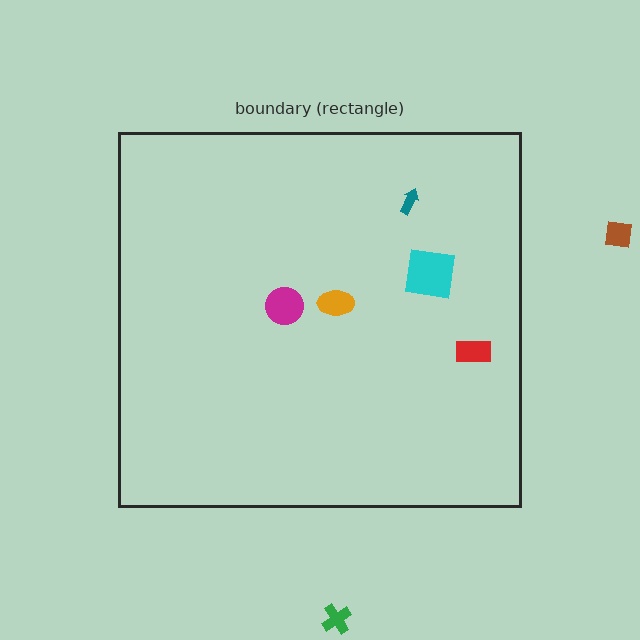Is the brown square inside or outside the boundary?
Outside.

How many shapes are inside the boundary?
5 inside, 2 outside.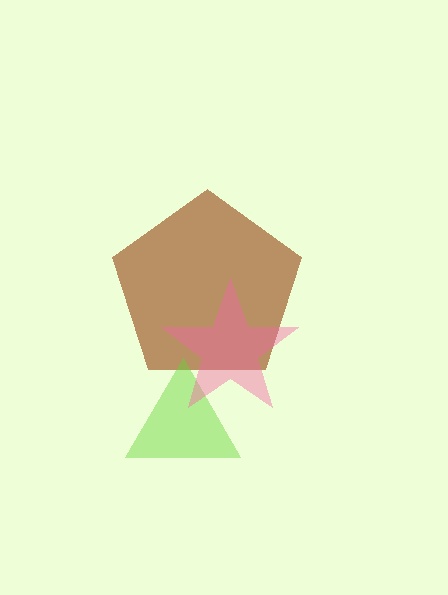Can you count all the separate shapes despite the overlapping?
Yes, there are 3 separate shapes.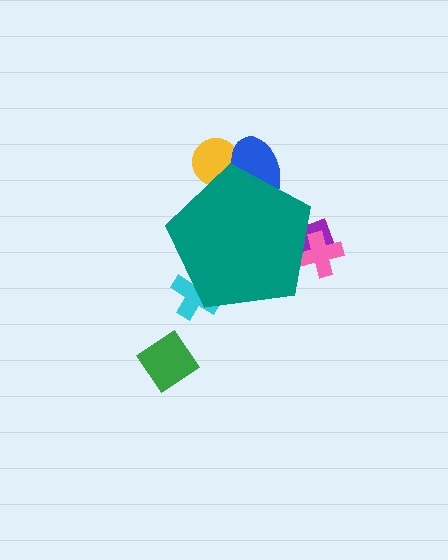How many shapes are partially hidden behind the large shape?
5 shapes are partially hidden.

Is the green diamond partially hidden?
No, the green diamond is fully visible.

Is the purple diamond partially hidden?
Yes, the purple diamond is partially hidden behind the teal pentagon.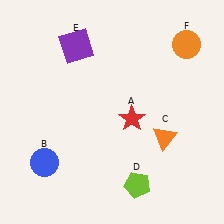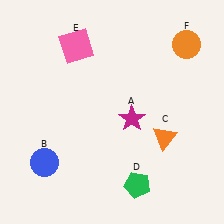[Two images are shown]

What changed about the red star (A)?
In Image 1, A is red. In Image 2, it changed to magenta.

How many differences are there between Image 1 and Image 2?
There are 3 differences between the two images.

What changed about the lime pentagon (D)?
In Image 1, D is lime. In Image 2, it changed to green.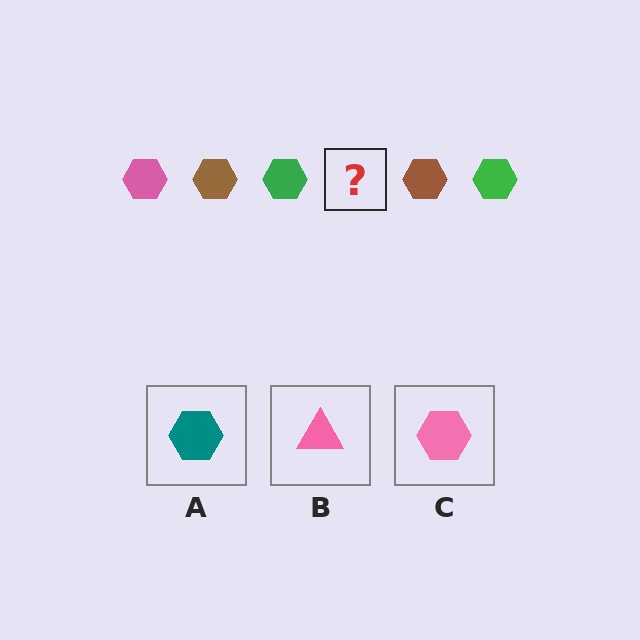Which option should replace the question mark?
Option C.